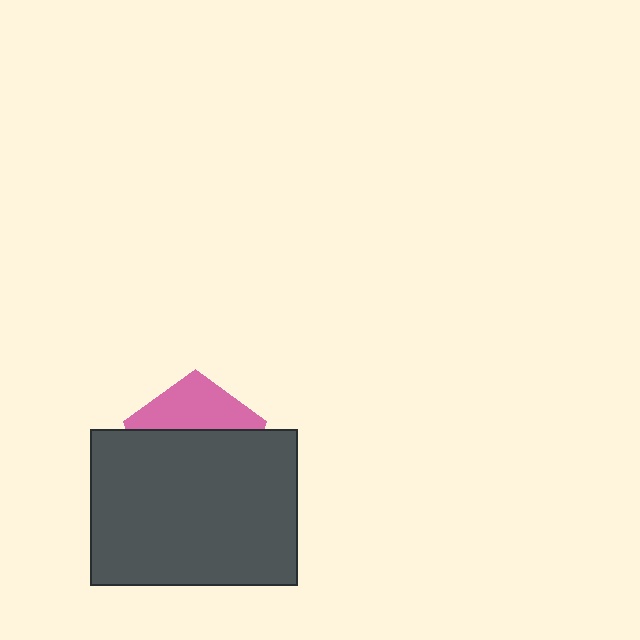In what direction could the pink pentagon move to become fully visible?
The pink pentagon could move up. That would shift it out from behind the dark gray rectangle entirely.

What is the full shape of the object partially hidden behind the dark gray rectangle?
The partially hidden object is a pink pentagon.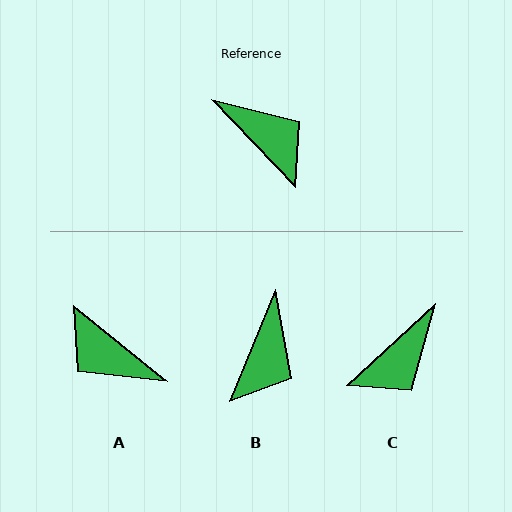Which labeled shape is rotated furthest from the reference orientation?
A, about 173 degrees away.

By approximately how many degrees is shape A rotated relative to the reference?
Approximately 173 degrees clockwise.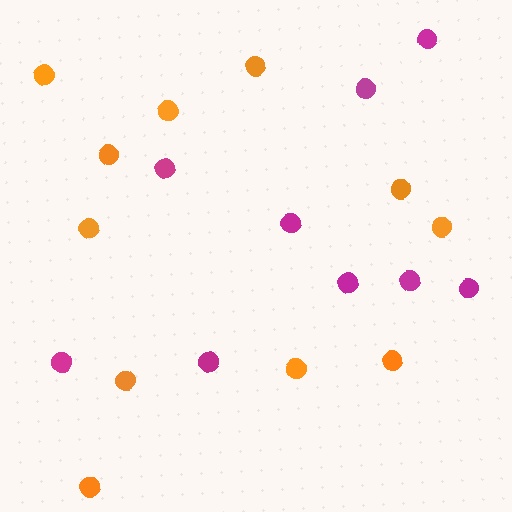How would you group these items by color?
There are 2 groups: one group of magenta circles (9) and one group of orange circles (11).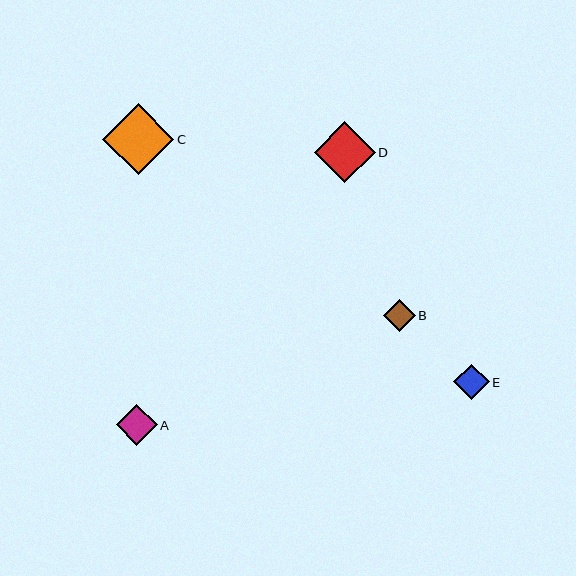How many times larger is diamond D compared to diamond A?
Diamond D is approximately 1.5 times the size of diamond A.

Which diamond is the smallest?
Diamond B is the smallest with a size of approximately 32 pixels.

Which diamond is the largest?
Diamond C is the largest with a size of approximately 71 pixels.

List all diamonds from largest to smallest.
From largest to smallest: C, D, A, E, B.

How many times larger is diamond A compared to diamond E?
Diamond A is approximately 1.2 times the size of diamond E.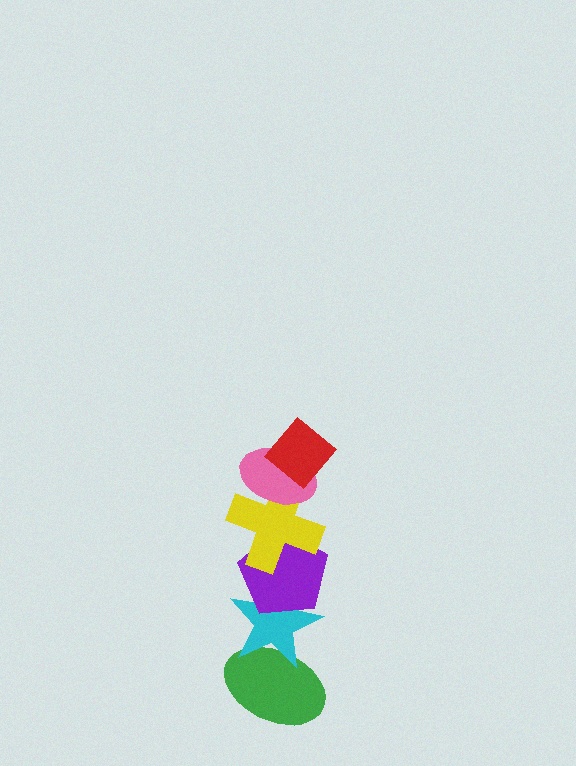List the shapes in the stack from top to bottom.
From top to bottom: the red diamond, the pink ellipse, the yellow cross, the purple pentagon, the cyan star, the green ellipse.